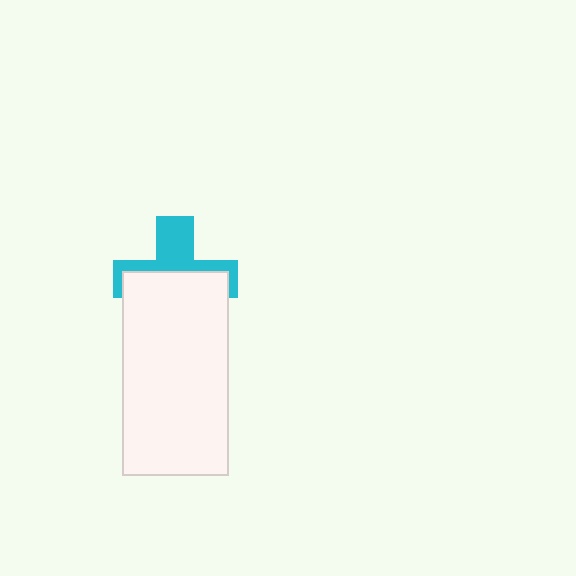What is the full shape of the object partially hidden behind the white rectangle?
The partially hidden object is a cyan cross.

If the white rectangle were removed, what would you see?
You would see the complete cyan cross.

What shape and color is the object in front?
The object in front is a white rectangle.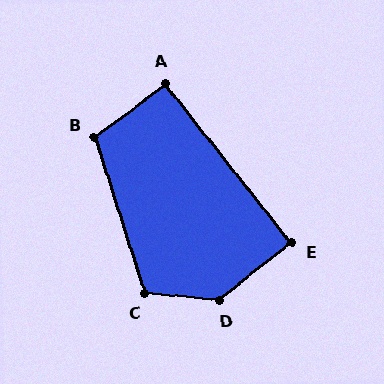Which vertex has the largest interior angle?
D, at approximately 136 degrees.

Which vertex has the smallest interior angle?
E, at approximately 90 degrees.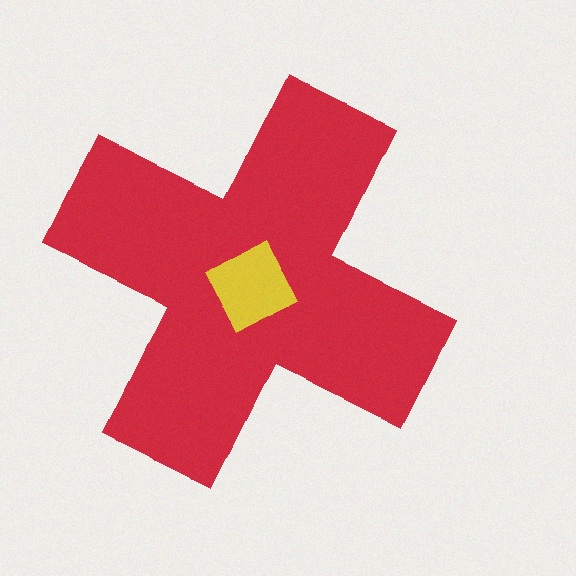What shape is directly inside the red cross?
The yellow diamond.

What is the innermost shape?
The yellow diamond.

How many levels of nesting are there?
2.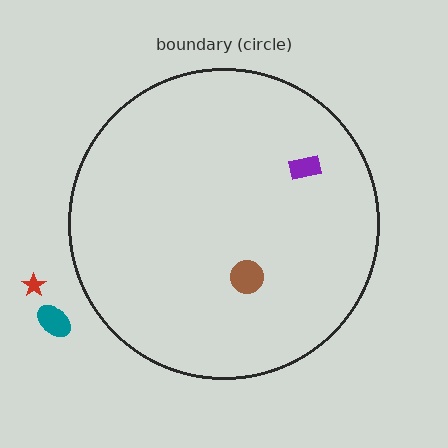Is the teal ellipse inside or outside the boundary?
Outside.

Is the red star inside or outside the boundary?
Outside.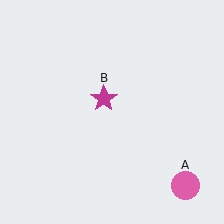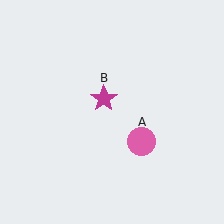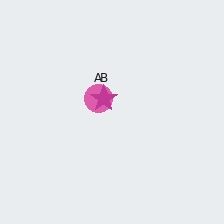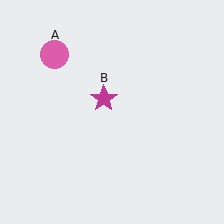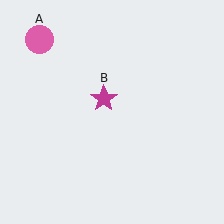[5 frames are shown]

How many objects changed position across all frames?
1 object changed position: pink circle (object A).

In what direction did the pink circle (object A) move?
The pink circle (object A) moved up and to the left.